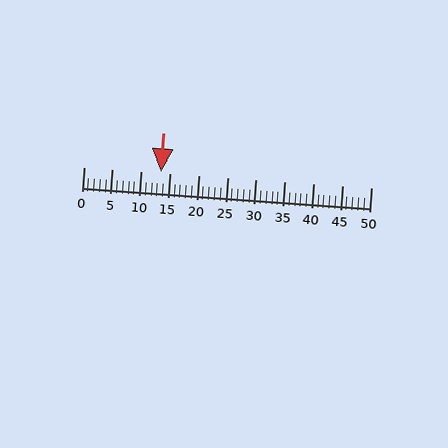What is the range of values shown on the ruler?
The ruler shows values from 0 to 50.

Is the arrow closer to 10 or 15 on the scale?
The arrow is closer to 15.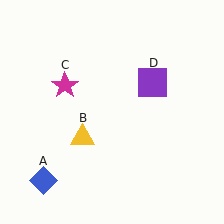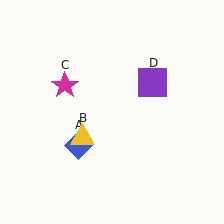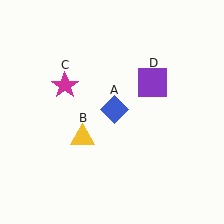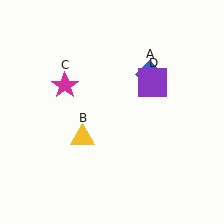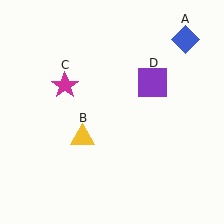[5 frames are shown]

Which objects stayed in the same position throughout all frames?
Yellow triangle (object B) and magenta star (object C) and purple square (object D) remained stationary.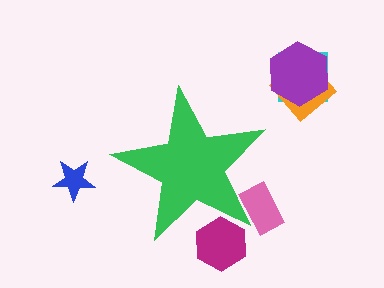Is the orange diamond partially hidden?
No, the orange diamond is fully visible.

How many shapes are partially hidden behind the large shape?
2 shapes are partially hidden.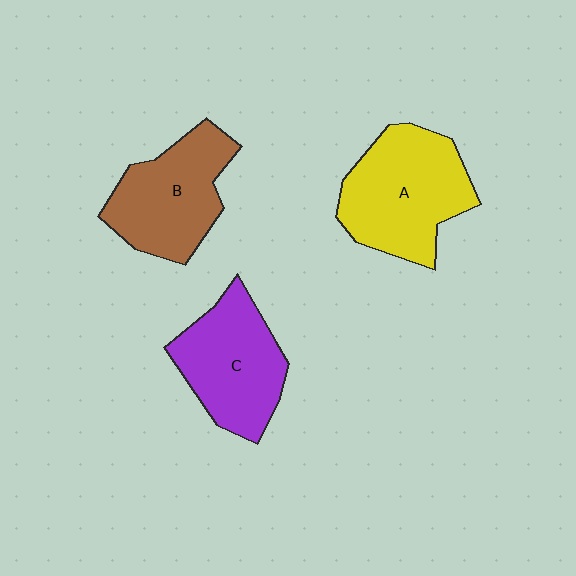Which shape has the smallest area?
Shape B (brown).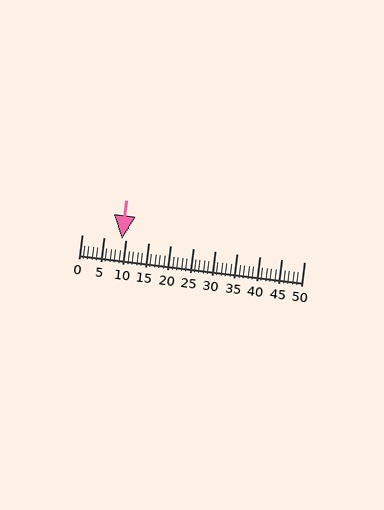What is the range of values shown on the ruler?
The ruler shows values from 0 to 50.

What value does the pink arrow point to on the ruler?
The pink arrow points to approximately 9.